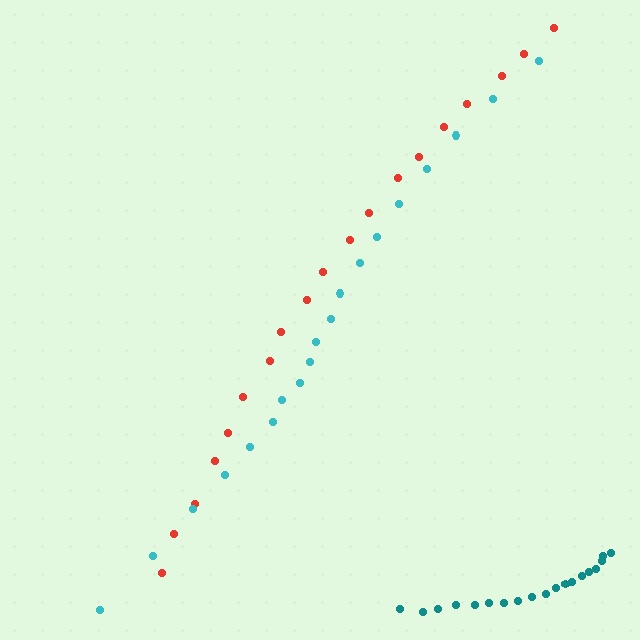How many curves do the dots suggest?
There are 3 distinct paths.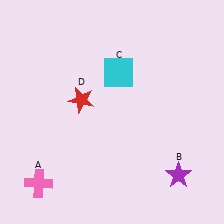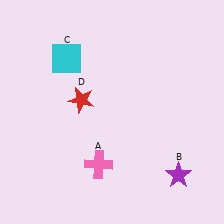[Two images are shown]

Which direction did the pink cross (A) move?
The pink cross (A) moved right.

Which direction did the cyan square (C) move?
The cyan square (C) moved left.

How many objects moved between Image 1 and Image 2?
2 objects moved between the two images.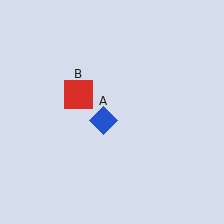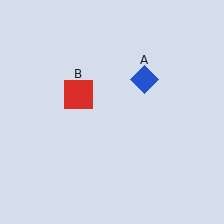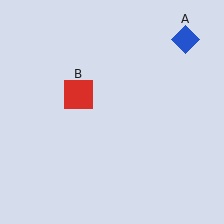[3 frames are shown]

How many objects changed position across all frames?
1 object changed position: blue diamond (object A).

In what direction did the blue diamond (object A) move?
The blue diamond (object A) moved up and to the right.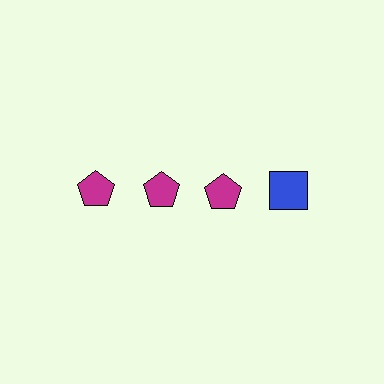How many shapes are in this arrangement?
There are 4 shapes arranged in a grid pattern.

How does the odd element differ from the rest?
It differs in both color (blue instead of magenta) and shape (square instead of pentagon).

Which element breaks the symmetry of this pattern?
The blue square in the top row, second from right column breaks the symmetry. All other shapes are magenta pentagons.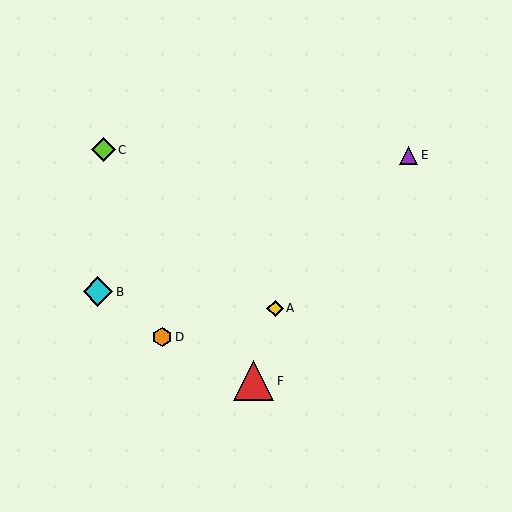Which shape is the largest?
The red triangle (labeled F) is the largest.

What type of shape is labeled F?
Shape F is a red triangle.